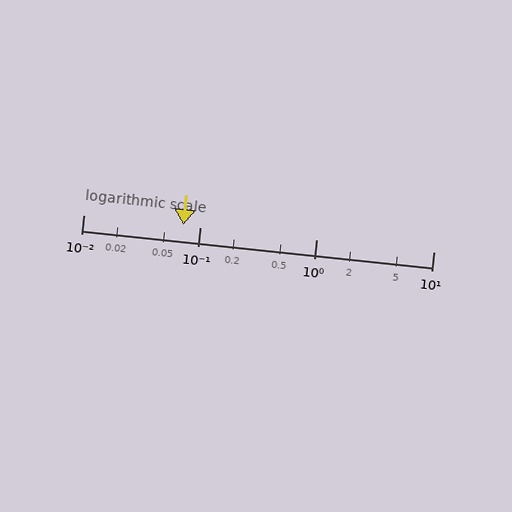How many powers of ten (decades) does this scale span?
The scale spans 3 decades, from 0.01 to 10.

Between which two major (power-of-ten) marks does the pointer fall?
The pointer is between 0.01 and 0.1.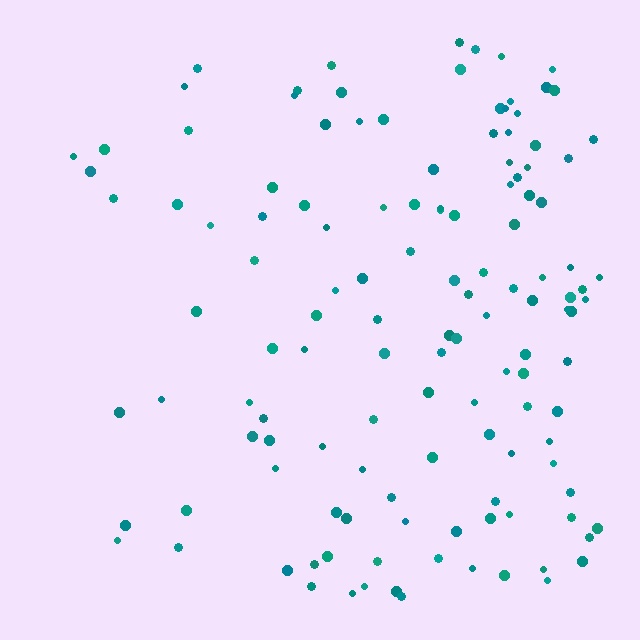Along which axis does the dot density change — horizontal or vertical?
Horizontal.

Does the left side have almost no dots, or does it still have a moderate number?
Still a moderate number, just noticeably fewer than the right.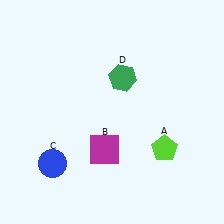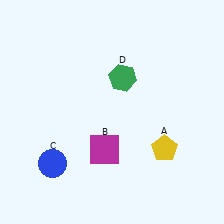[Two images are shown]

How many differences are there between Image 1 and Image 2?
There is 1 difference between the two images.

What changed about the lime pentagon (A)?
In Image 1, A is lime. In Image 2, it changed to yellow.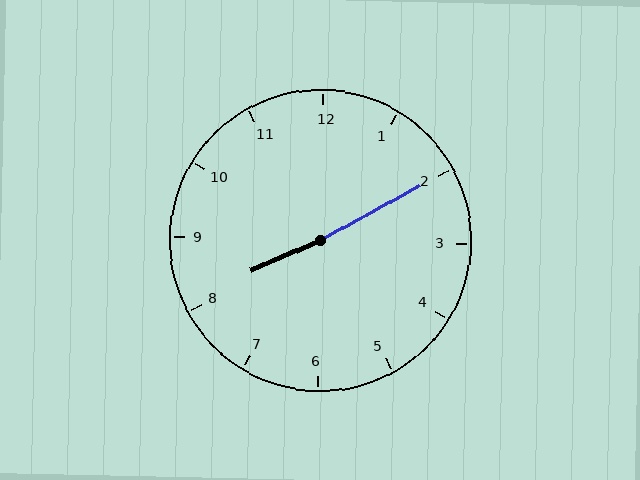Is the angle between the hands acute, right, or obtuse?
It is obtuse.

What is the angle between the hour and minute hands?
Approximately 175 degrees.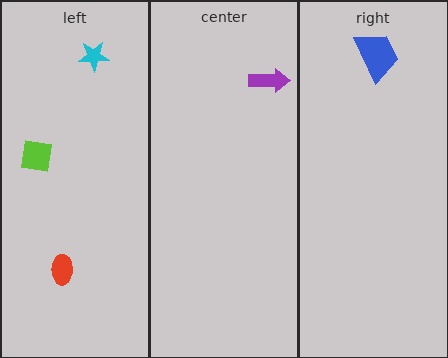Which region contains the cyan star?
The left region.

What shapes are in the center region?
The purple arrow.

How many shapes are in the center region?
1.